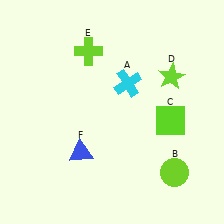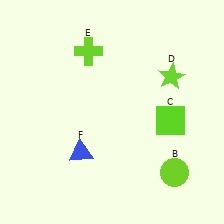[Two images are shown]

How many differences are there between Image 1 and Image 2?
There is 1 difference between the two images.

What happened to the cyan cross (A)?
The cyan cross (A) was removed in Image 2. It was in the top-right area of Image 1.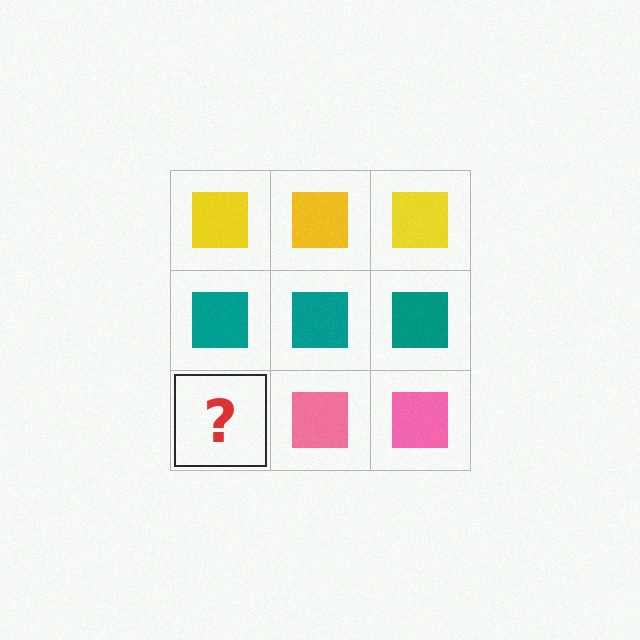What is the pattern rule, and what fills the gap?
The rule is that each row has a consistent color. The gap should be filled with a pink square.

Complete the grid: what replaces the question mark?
The question mark should be replaced with a pink square.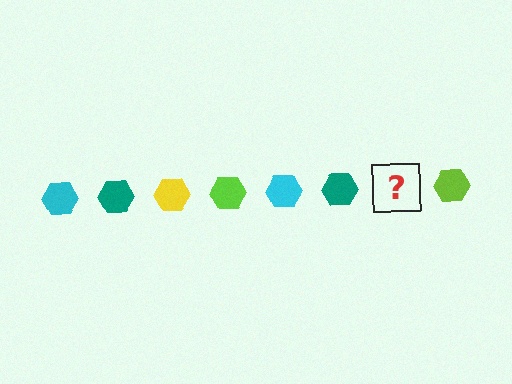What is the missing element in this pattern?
The missing element is a yellow hexagon.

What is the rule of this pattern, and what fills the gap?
The rule is that the pattern cycles through cyan, teal, yellow, lime hexagons. The gap should be filled with a yellow hexagon.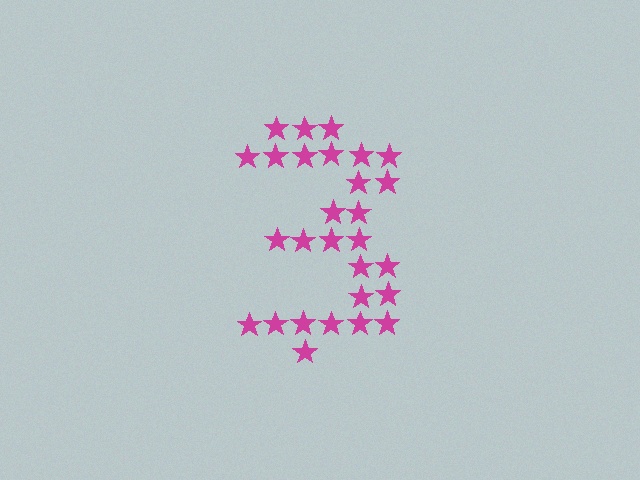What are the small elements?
The small elements are stars.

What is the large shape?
The large shape is the digit 3.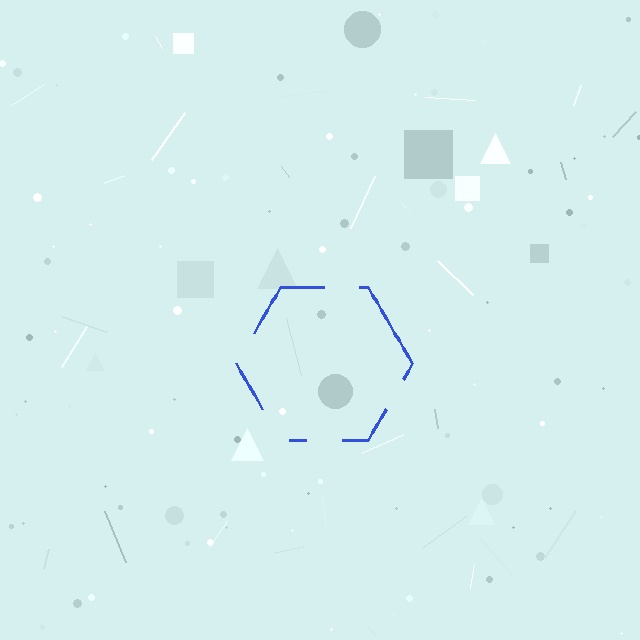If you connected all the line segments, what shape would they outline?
They would outline a hexagon.